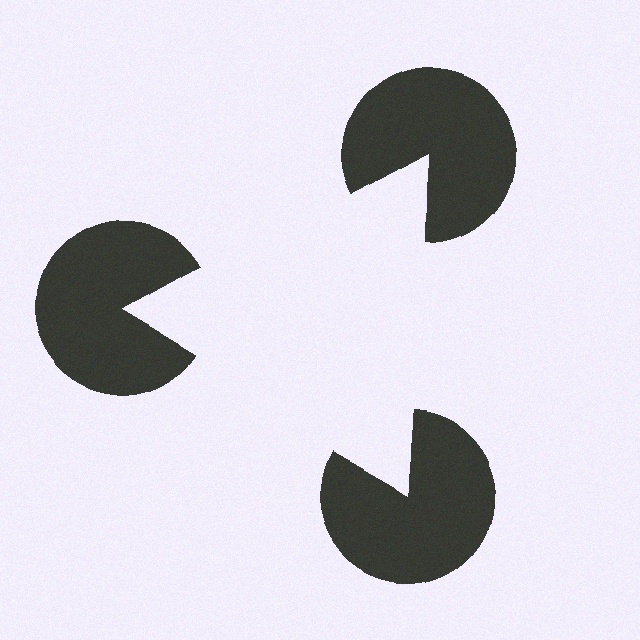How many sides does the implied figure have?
3 sides.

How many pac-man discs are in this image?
There are 3 — one at each vertex of the illusory triangle.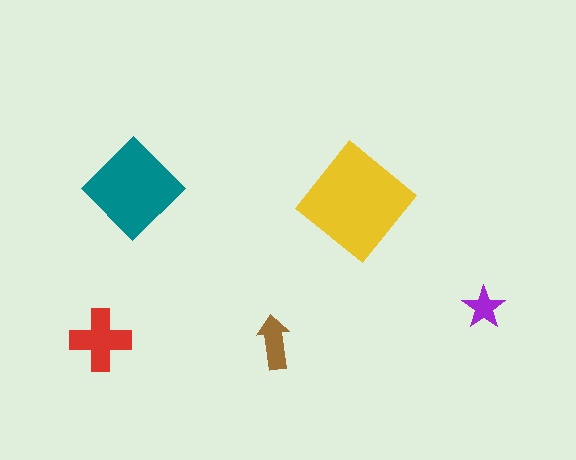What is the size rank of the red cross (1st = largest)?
3rd.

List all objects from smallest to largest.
The purple star, the brown arrow, the red cross, the teal diamond, the yellow diamond.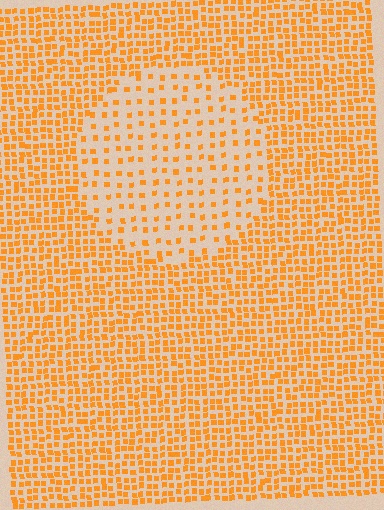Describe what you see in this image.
The image contains small orange elements arranged at two different densities. A circle-shaped region is visible where the elements are less densely packed than the surrounding area.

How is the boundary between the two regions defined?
The boundary is defined by a change in element density (approximately 2.4x ratio). All elements are the same color, size, and shape.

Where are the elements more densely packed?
The elements are more densely packed outside the circle boundary.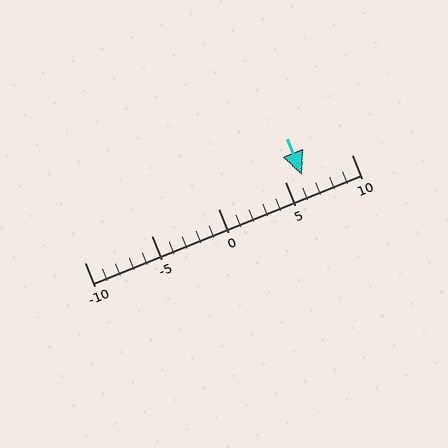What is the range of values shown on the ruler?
The ruler shows values from -10 to 10.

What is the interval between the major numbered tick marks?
The major tick marks are spaced 5 units apart.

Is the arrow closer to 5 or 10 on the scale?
The arrow is closer to 5.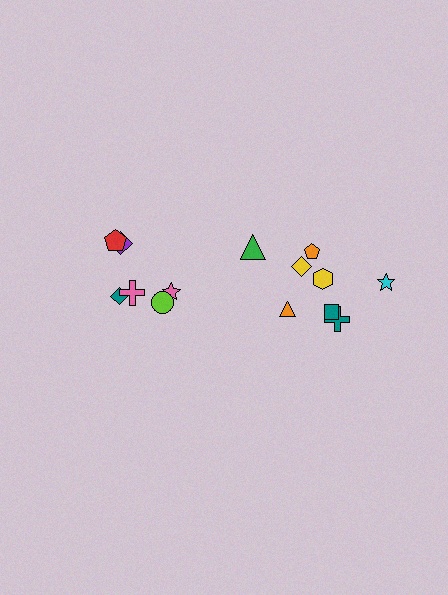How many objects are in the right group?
There are 8 objects.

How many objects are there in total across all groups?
There are 14 objects.